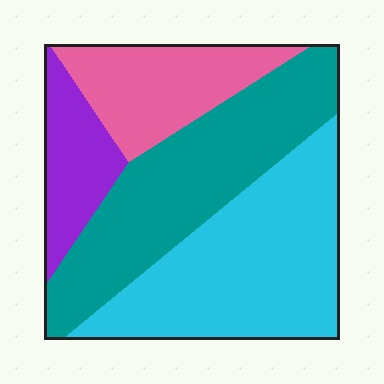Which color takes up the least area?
Purple, at roughly 10%.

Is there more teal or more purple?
Teal.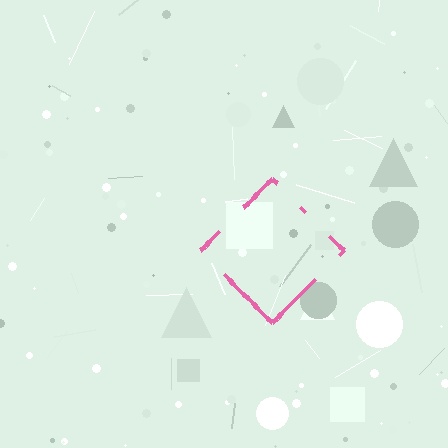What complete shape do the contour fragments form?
The contour fragments form a diamond.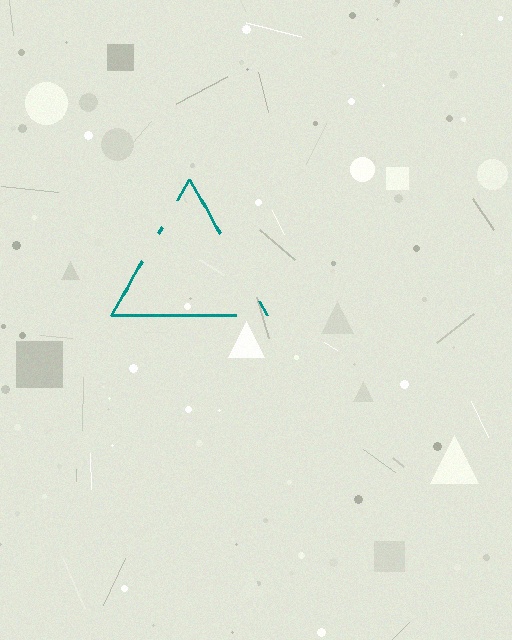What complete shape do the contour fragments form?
The contour fragments form a triangle.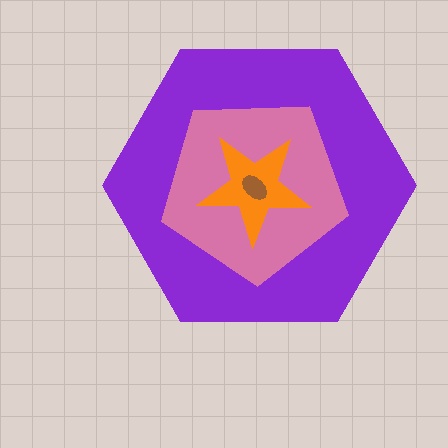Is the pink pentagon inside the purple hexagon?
Yes.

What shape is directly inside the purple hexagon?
The pink pentagon.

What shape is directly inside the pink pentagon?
The orange star.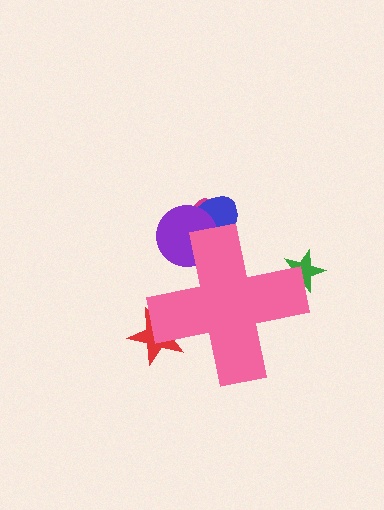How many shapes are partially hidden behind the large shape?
5 shapes are partially hidden.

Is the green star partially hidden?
Yes, the green star is partially hidden behind the pink cross.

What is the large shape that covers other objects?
A pink cross.